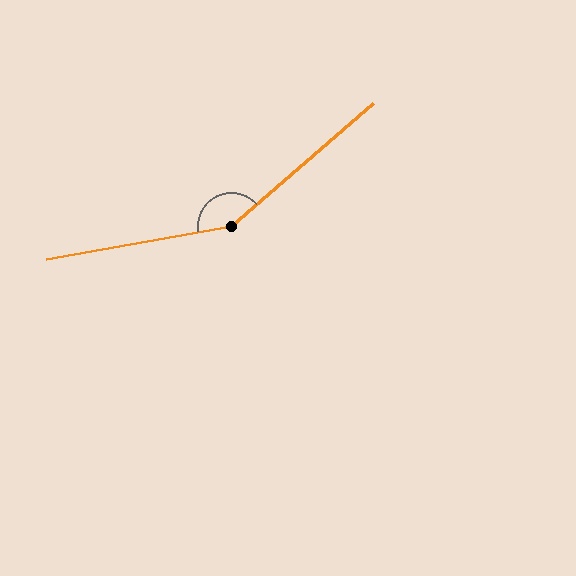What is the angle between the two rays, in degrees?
Approximately 149 degrees.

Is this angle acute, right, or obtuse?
It is obtuse.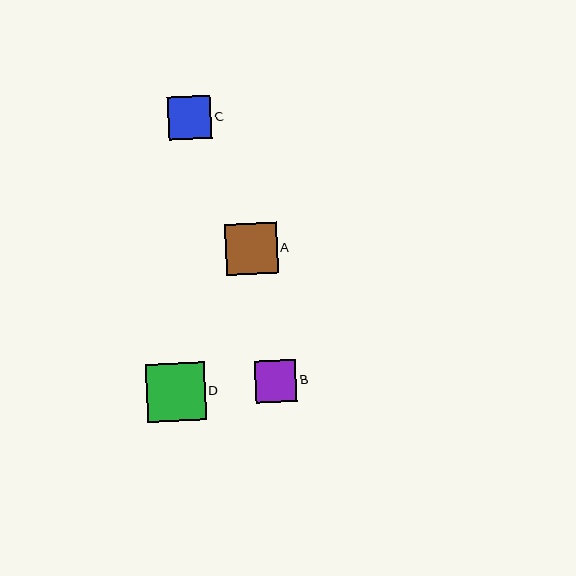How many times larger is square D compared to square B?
Square D is approximately 1.4 times the size of square B.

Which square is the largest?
Square D is the largest with a size of approximately 58 pixels.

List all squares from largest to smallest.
From largest to smallest: D, A, C, B.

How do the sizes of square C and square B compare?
Square C and square B are approximately the same size.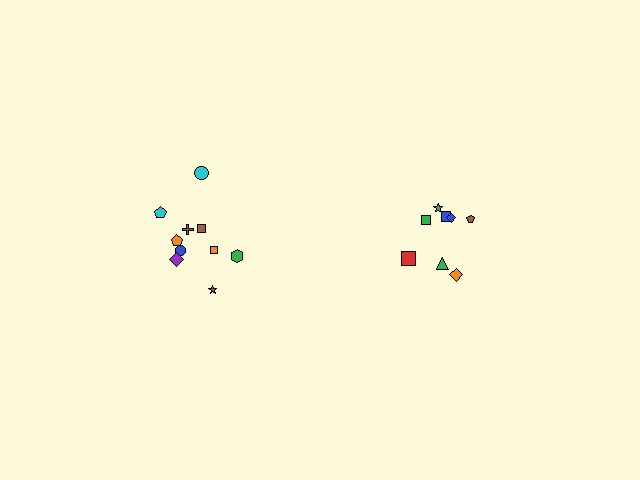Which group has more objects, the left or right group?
The left group.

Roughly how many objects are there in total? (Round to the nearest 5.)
Roughly 20 objects in total.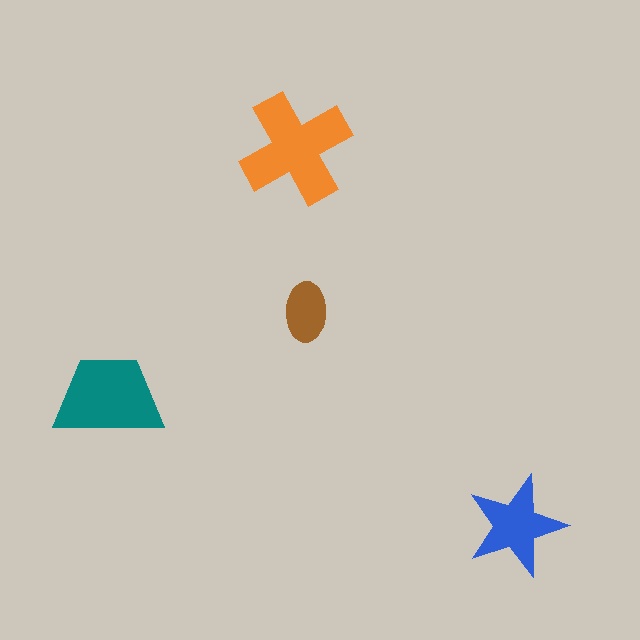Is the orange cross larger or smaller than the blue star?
Larger.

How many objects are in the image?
There are 4 objects in the image.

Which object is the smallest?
The brown ellipse.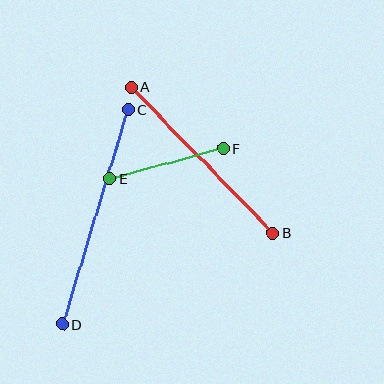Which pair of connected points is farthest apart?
Points C and D are farthest apart.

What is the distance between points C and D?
The distance is approximately 224 pixels.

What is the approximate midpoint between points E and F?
The midpoint is at approximately (167, 164) pixels.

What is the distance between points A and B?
The distance is approximately 204 pixels.